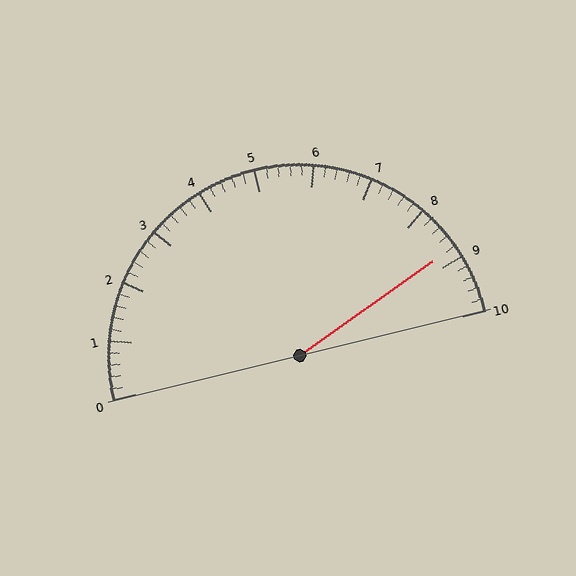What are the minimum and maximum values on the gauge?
The gauge ranges from 0 to 10.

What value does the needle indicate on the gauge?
The needle indicates approximately 8.8.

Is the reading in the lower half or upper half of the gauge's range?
The reading is in the upper half of the range (0 to 10).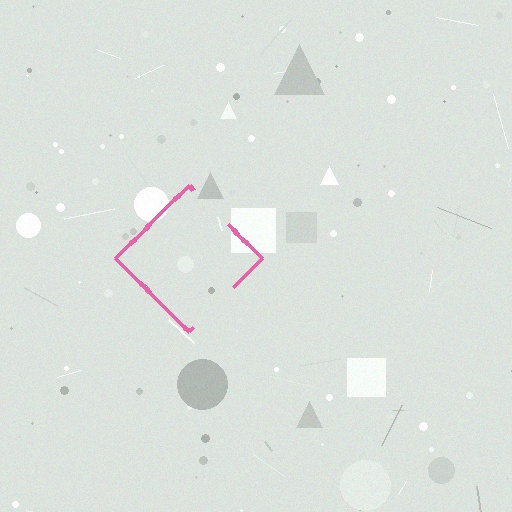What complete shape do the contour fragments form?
The contour fragments form a diamond.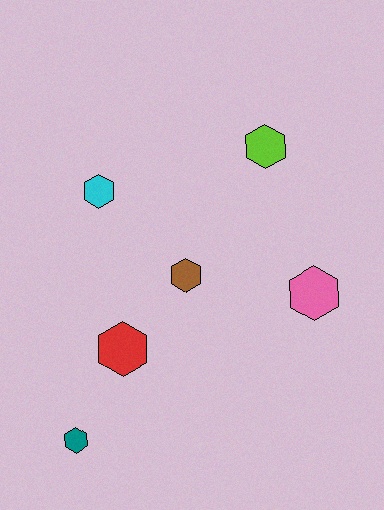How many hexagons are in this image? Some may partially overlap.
There are 6 hexagons.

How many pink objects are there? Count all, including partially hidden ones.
There is 1 pink object.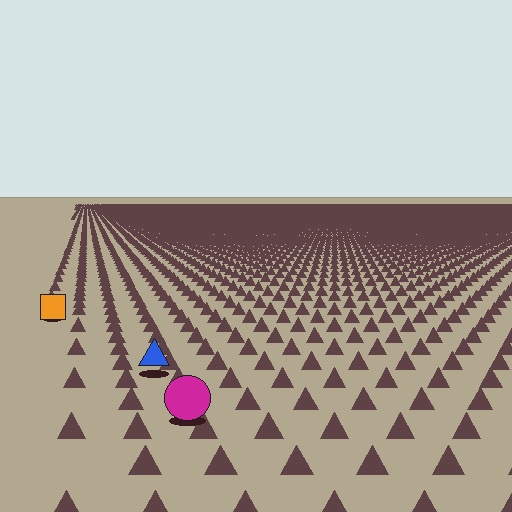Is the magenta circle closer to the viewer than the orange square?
Yes. The magenta circle is closer — you can tell from the texture gradient: the ground texture is coarser near it.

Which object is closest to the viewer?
The magenta circle is closest. The texture marks near it are larger and more spread out.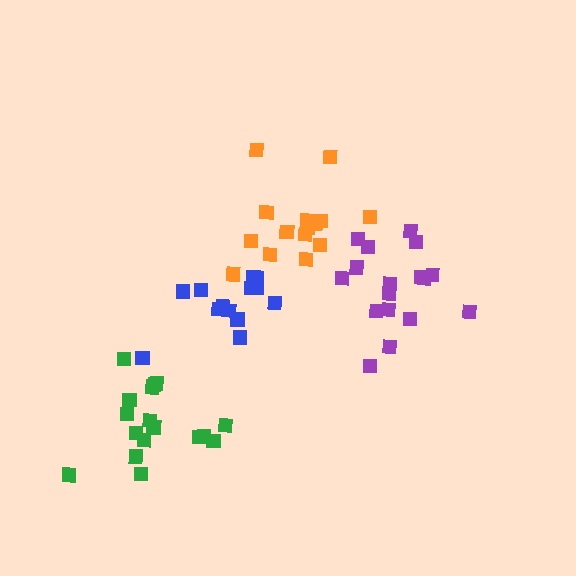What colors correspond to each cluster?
The clusters are colored: blue, green, orange, purple.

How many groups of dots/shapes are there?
There are 4 groups.